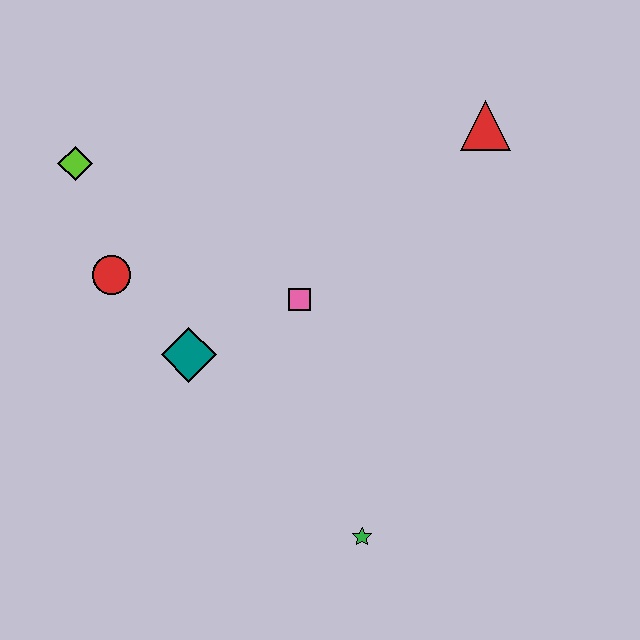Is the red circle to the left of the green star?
Yes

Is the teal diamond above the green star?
Yes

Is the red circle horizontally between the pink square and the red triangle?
No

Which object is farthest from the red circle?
The red triangle is farthest from the red circle.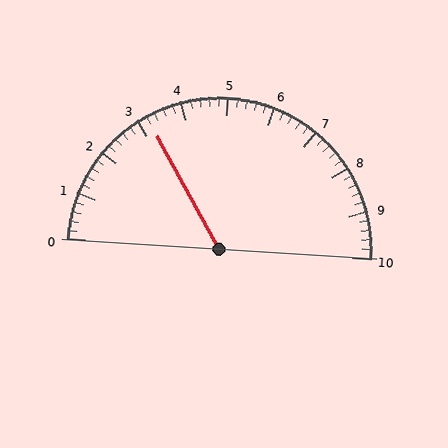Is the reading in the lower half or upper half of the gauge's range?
The reading is in the lower half of the range (0 to 10).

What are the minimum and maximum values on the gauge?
The gauge ranges from 0 to 10.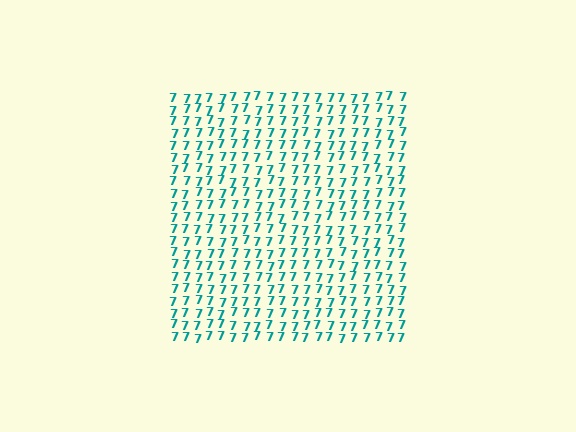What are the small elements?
The small elements are digit 7's.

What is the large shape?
The large shape is a square.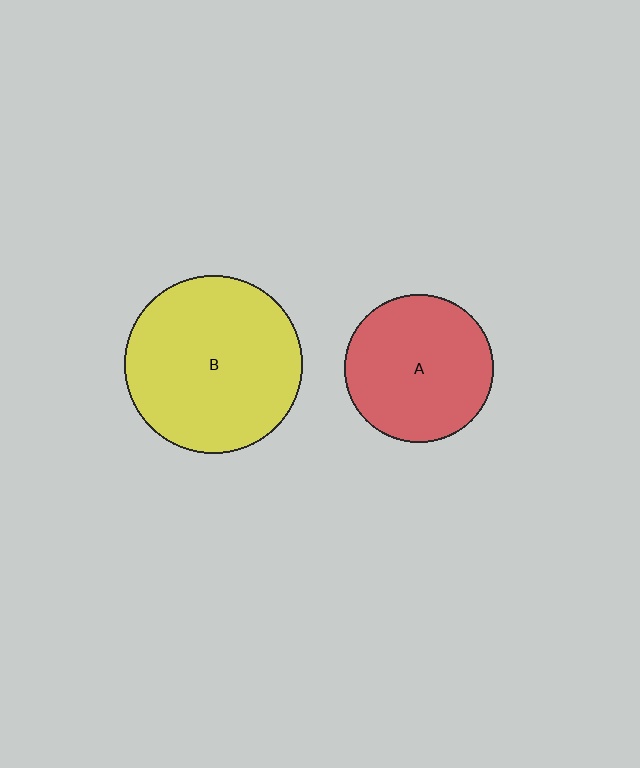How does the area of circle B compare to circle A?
Approximately 1.4 times.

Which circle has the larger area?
Circle B (yellow).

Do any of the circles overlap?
No, none of the circles overlap.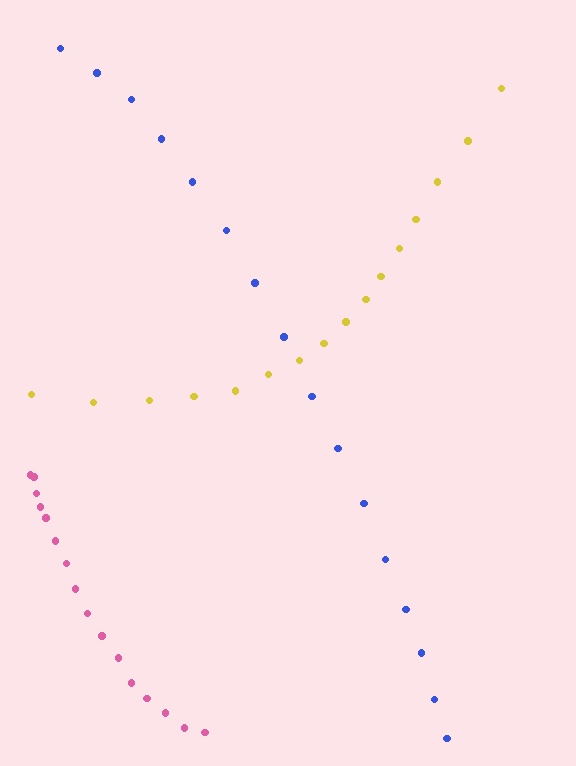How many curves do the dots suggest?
There are 3 distinct paths.